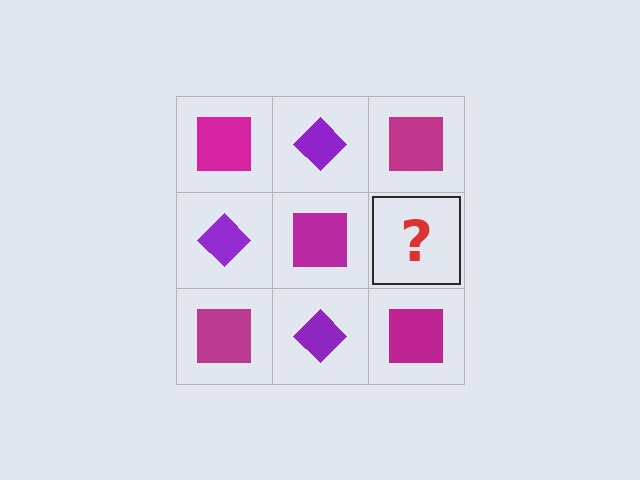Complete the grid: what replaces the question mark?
The question mark should be replaced with a purple diamond.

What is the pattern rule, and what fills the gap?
The rule is that it alternates magenta square and purple diamond in a checkerboard pattern. The gap should be filled with a purple diamond.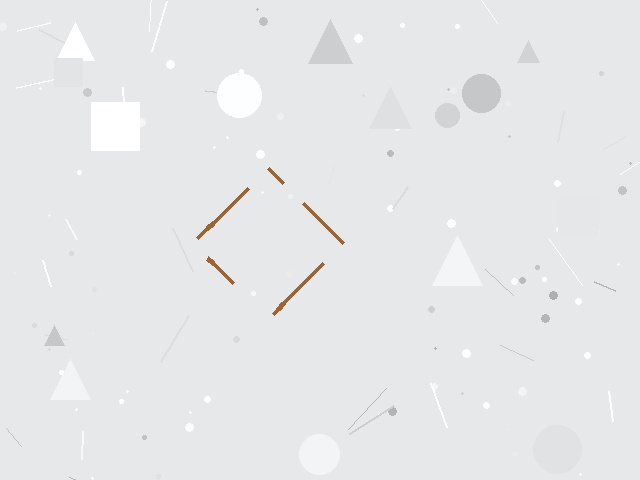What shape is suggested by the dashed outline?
The dashed outline suggests a diamond.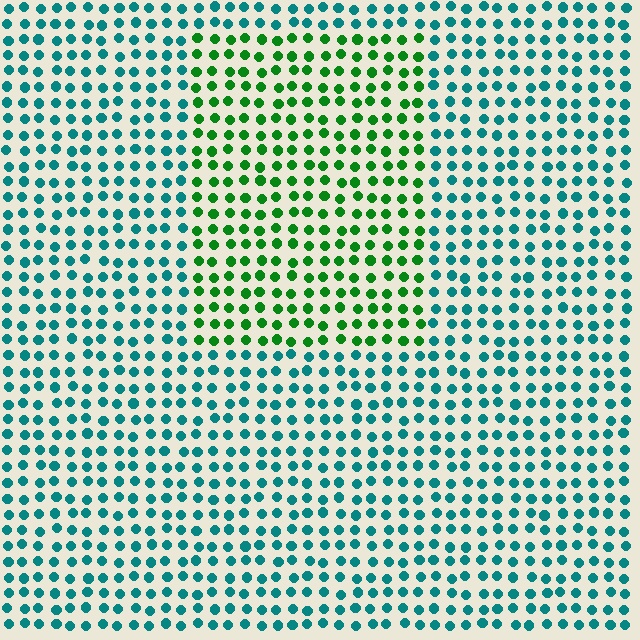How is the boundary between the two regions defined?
The boundary is defined purely by a slight shift in hue (about 52 degrees). Spacing, size, and orientation are identical on both sides.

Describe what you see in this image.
The image is filled with small teal elements in a uniform arrangement. A rectangle-shaped region is visible where the elements are tinted to a slightly different hue, forming a subtle color boundary.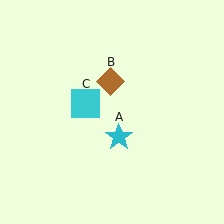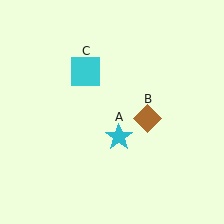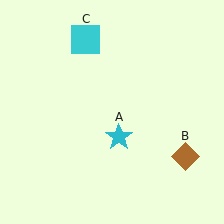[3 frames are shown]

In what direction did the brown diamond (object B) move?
The brown diamond (object B) moved down and to the right.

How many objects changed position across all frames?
2 objects changed position: brown diamond (object B), cyan square (object C).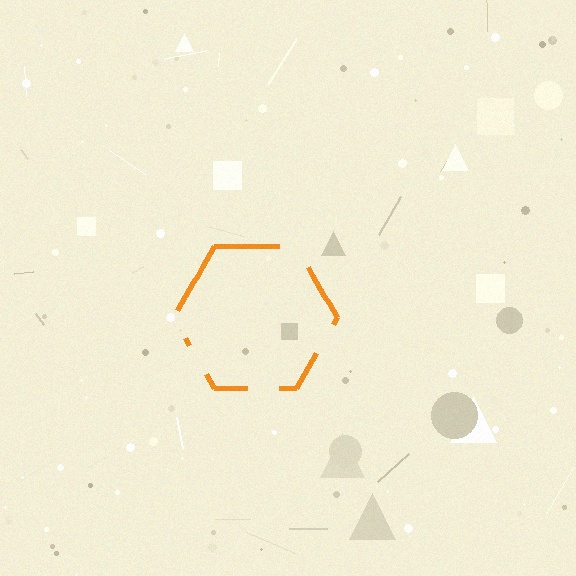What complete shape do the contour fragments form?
The contour fragments form a hexagon.